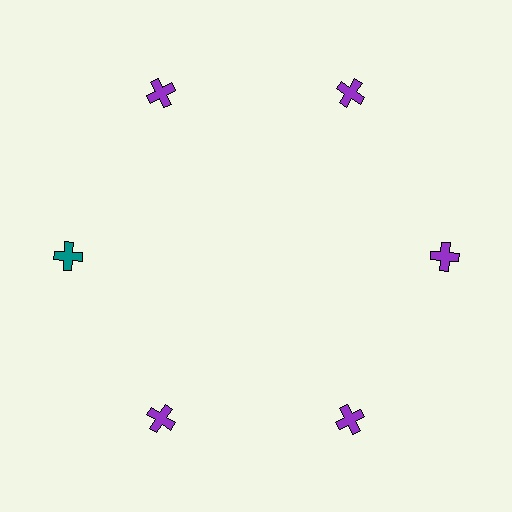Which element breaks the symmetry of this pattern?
The teal cross at roughly the 9 o'clock position breaks the symmetry. All other shapes are purple crosses.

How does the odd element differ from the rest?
It has a different color: teal instead of purple.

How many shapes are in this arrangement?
There are 6 shapes arranged in a ring pattern.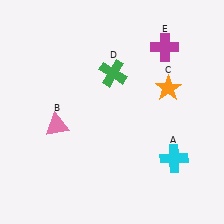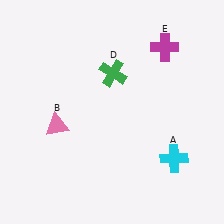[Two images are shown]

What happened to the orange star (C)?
The orange star (C) was removed in Image 2. It was in the top-right area of Image 1.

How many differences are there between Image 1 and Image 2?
There is 1 difference between the two images.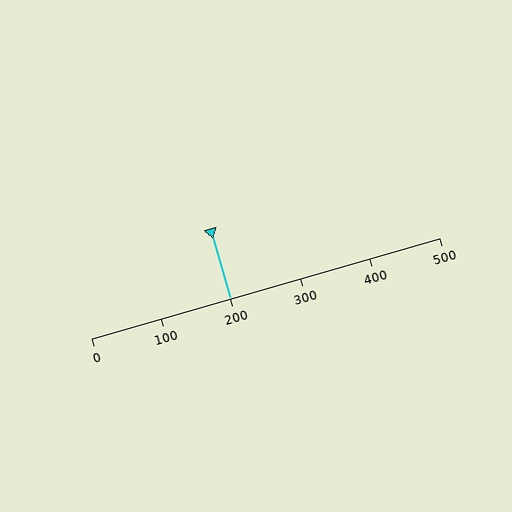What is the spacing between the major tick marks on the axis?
The major ticks are spaced 100 apart.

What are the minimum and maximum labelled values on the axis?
The axis runs from 0 to 500.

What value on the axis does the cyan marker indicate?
The marker indicates approximately 200.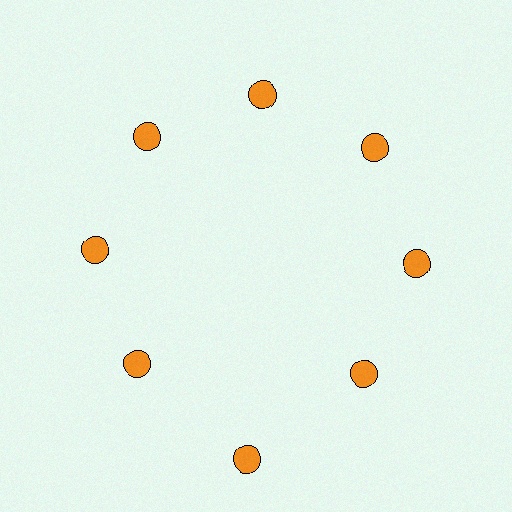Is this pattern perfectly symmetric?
No. The 8 orange circles are arranged in a ring, but one element near the 6 o'clock position is pushed outward from the center, breaking the 8-fold rotational symmetry.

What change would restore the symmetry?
The symmetry would be restored by moving it inward, back onto the ring so that all 8 circles sit at equal angles and equal distance from the center.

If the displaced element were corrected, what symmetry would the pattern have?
It would have 8-fold rotational symmetry — the pattern would map onto itself every 45 degrees.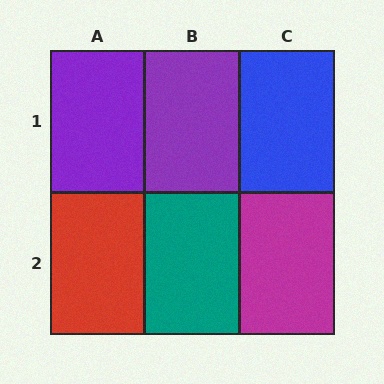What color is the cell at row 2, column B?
Teal.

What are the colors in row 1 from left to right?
Purple, purple, blue.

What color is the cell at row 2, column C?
Magenta.